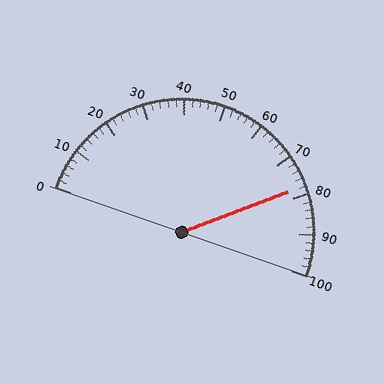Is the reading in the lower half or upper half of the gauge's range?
The reading is in the upper half of the range (0 to 100).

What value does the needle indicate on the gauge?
The needle indicates approximately 78.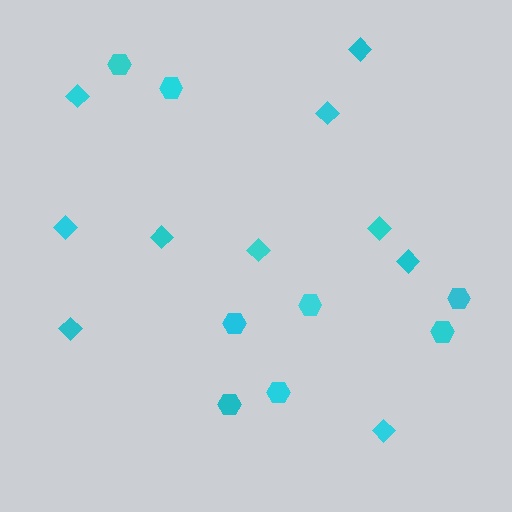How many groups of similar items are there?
There are 2 groups: one group of diamonds (10) and one group of hexagons (8).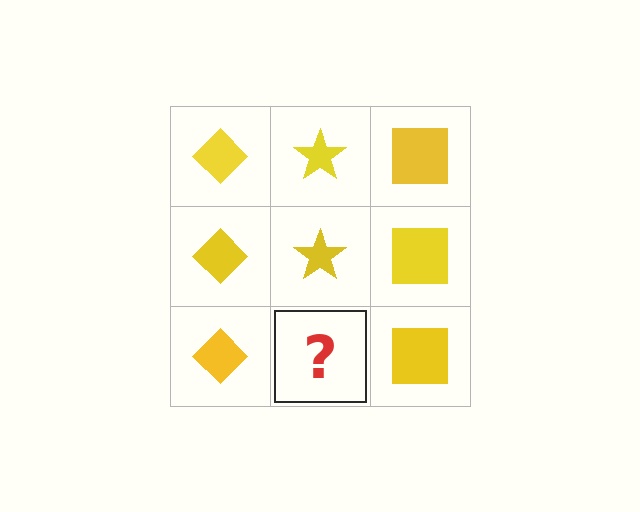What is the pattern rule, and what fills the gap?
The rule is that each column has a consistent shape. The gap should be filled with a yellow star.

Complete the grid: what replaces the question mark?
The question mark should be replaced with a yellow star.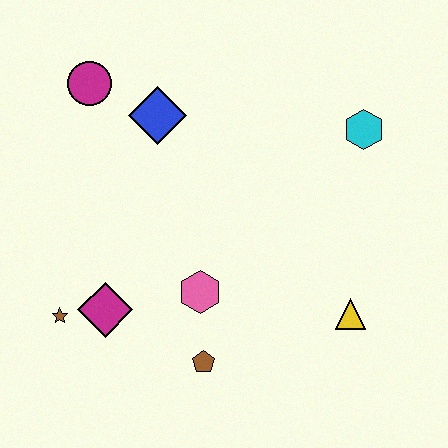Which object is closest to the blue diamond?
The magenta circle is closest to the blue diamond.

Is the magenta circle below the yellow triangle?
No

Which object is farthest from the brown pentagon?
The magenta circle is farthest from the brown pentagon.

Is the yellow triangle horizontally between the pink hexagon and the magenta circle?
No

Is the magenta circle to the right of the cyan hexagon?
No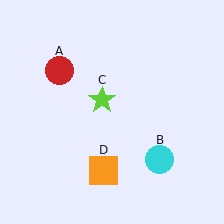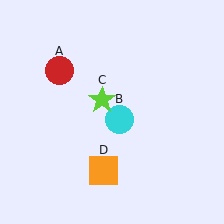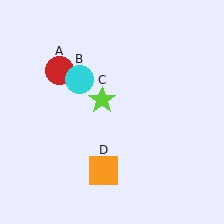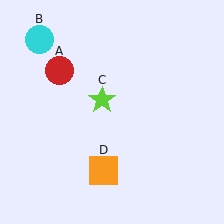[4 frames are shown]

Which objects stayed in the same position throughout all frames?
Red circle (object A) and lime star (object C) and orange square (object D) remained stationary.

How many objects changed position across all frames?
1 object changed position: cyan circle (object B).